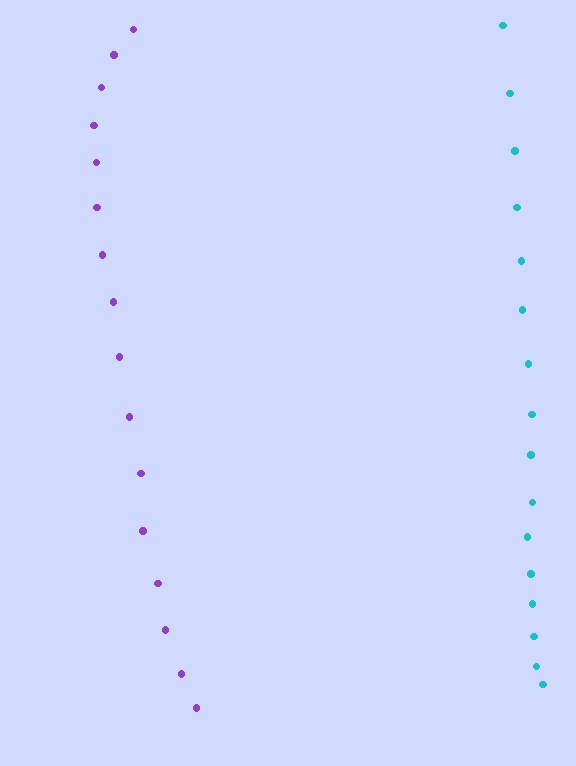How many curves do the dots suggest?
There are 2 distinct paths.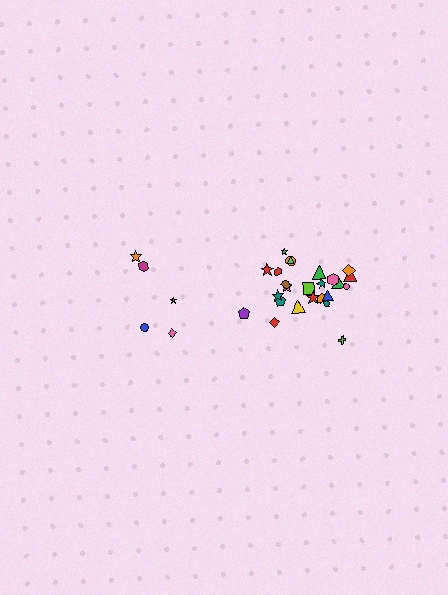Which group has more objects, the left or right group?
The right group.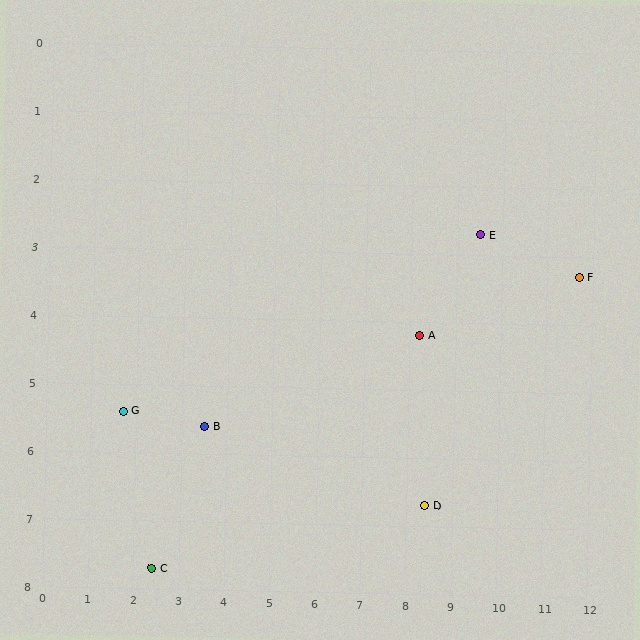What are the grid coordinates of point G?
Point G is at approximately (1.7, 5.4).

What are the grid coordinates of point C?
Point C is at approximately (2.4, 7.7).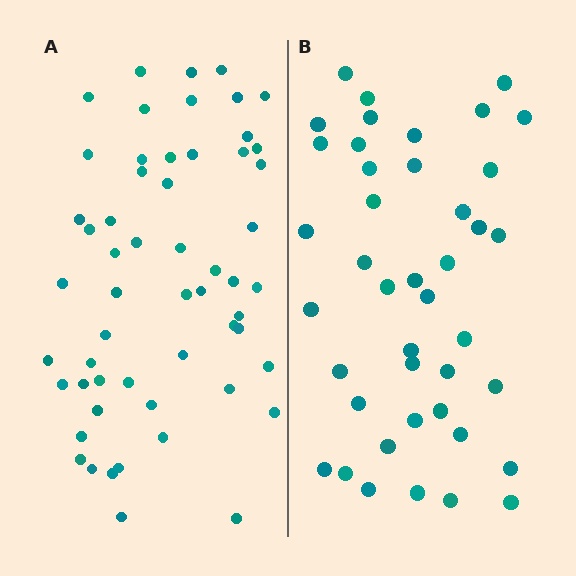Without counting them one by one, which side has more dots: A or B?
Region A (the left region) has more dots.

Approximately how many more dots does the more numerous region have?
Region A has approximately 15 more dots than region B.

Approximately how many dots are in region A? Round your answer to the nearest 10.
About 60 dots. (The exact count is 56, which rounds to 60.)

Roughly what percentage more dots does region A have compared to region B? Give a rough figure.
About 35% more.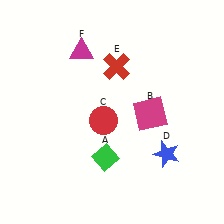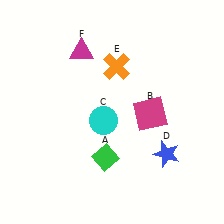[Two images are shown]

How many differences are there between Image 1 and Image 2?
There are 2 differences between the two images.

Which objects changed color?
C changed from red to cyan. E changed from red to orange.